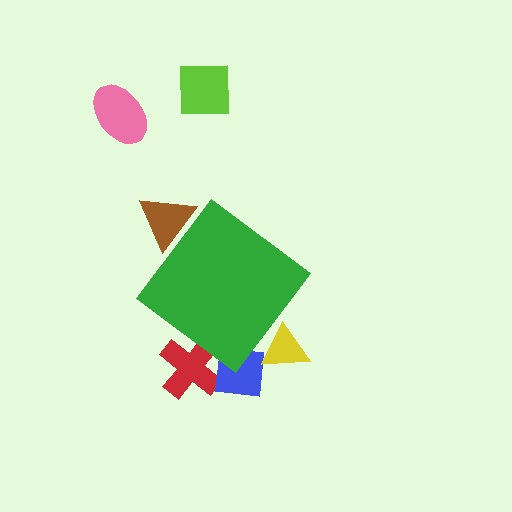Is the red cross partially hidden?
Yes, the red cross is partially hidden behind the green diamond.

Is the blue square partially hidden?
Yes, the blue square is partially hidden behind the green diamond.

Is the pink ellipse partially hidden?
No, the pink ellipse is fully visible.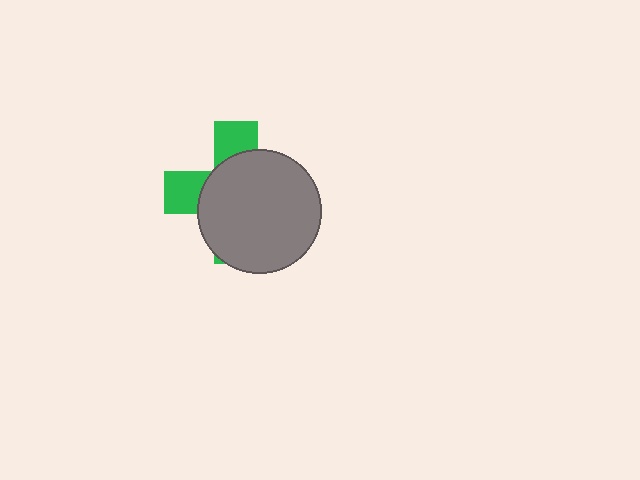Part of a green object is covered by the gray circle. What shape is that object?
It is a cross.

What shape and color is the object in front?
The object in front is a gray circle.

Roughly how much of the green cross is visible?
A small part of it is visible (roughly 30%).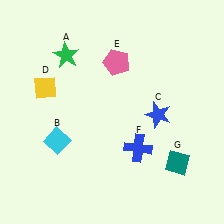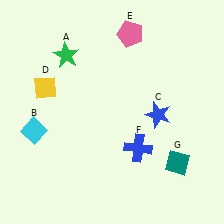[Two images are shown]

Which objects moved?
The objects that moved are: the cyan diamond (B), the pink pentagon (E).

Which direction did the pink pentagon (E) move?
The pink pentagon (E) moved up.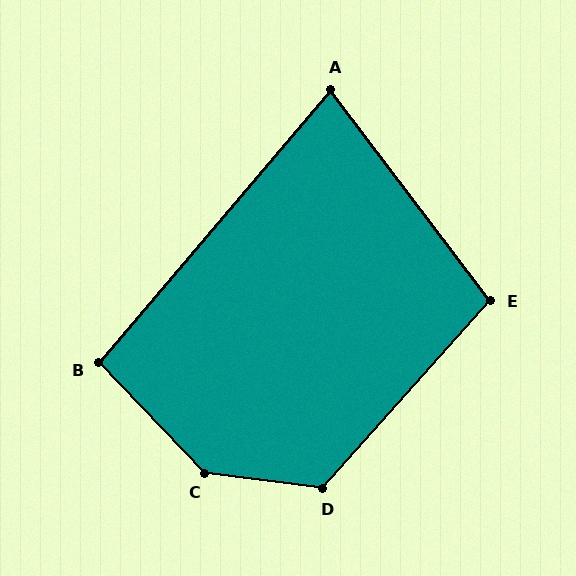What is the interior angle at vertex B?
Approximately 96 degrees (obtuse).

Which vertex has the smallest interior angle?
A, at approximately 77 degrees.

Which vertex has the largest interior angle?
C, at approximately 141 degrees.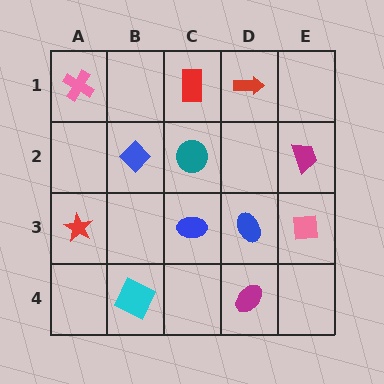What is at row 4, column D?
A magenta ellipse.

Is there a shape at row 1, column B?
No, that cell is empty.